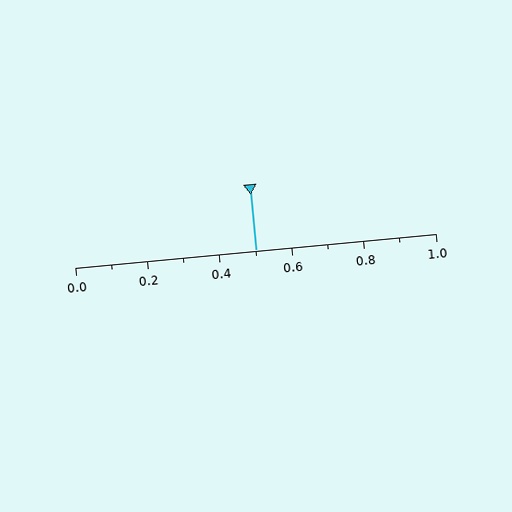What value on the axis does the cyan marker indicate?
The marker indicates approximately 0.5.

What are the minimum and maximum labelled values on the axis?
The axis runs from 0.0 to 1.0.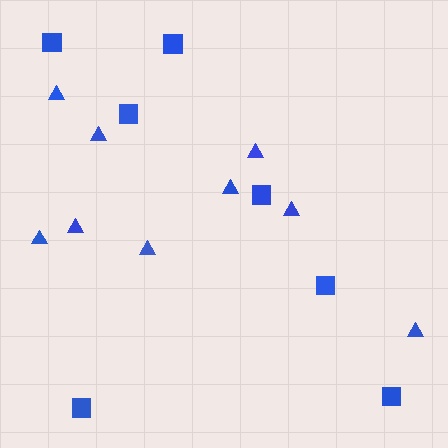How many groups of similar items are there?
There are 2 groups: one group of squares (7) and one group of triangles (9).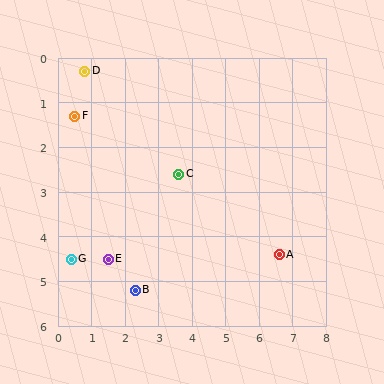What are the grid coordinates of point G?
Point G is at approximately (0.4, 4.5).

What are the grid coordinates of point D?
Point D is at approximately (0.8, 0.3).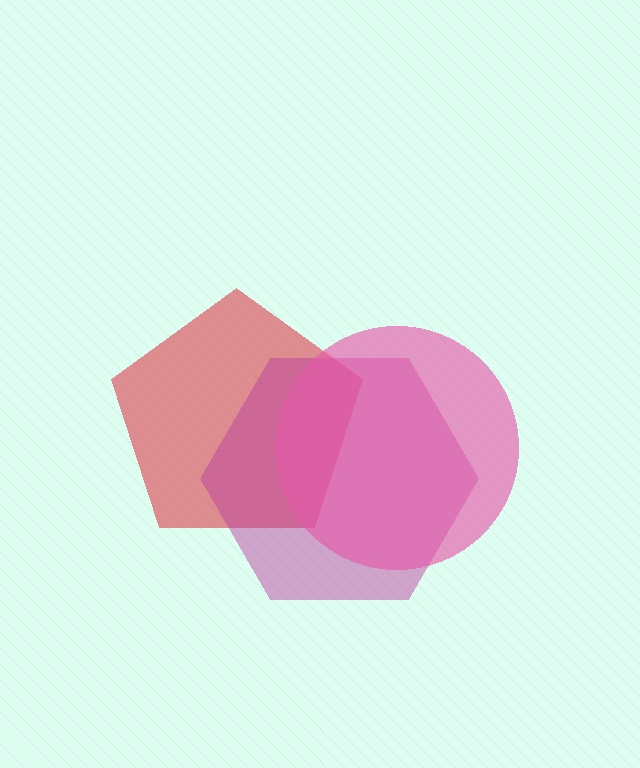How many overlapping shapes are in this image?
There are 3 overlapping shapes in the image.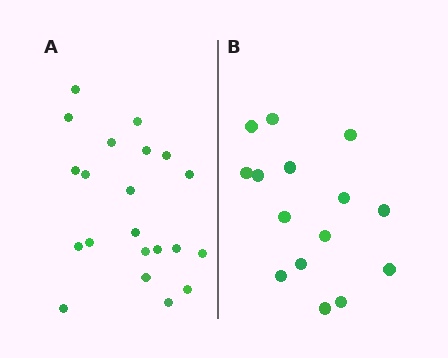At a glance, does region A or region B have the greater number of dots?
Region A (the left region) has more dots.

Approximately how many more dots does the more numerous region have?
Region A has about 6 more dots than region B.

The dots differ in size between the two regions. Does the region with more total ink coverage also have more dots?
No. Region B has more total ink coverage because its dots are larger, but region A actually contains more individual dots. Total area can be misleading — the number of items is what matters here.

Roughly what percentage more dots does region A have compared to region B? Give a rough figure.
About 40% more.